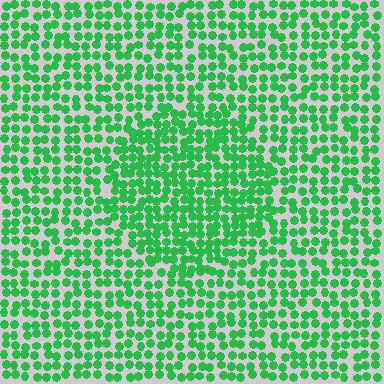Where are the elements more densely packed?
The elements are more densely packed inside the circle boundary.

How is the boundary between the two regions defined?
The boundary is defined by a change in element density (approximately 1.5x ratio). All elements are the same color, size, and shape.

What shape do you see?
I see a circle.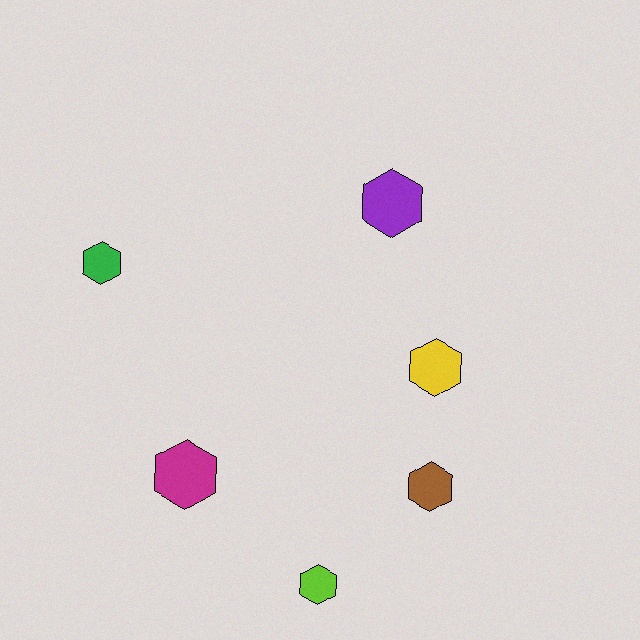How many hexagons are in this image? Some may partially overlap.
There are 6 hexagons.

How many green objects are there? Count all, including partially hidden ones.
There is 1 green object.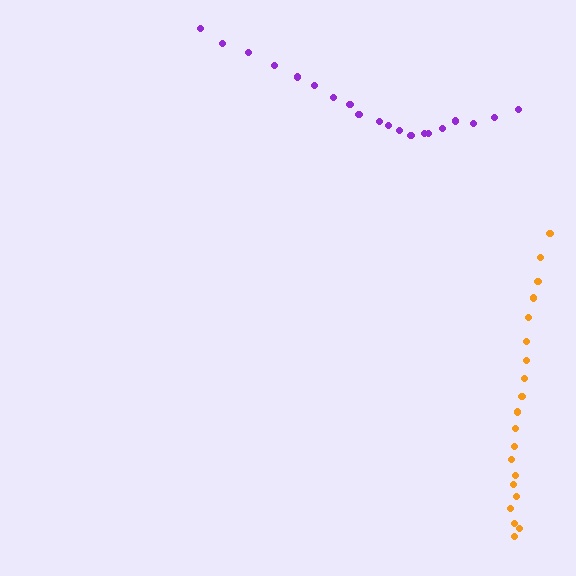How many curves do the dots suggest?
There are 2 distinct paths.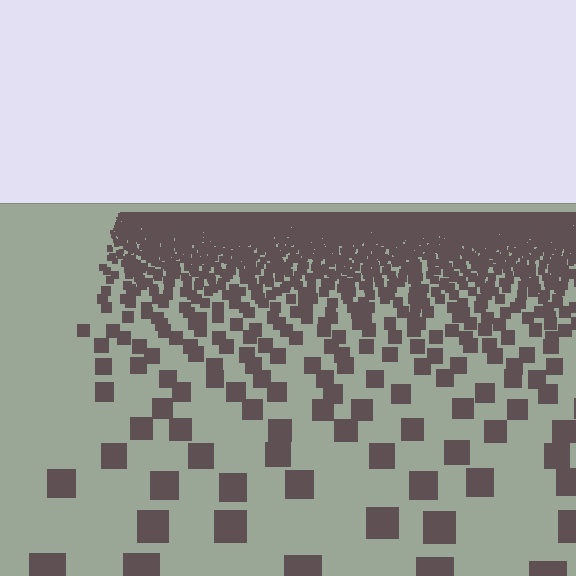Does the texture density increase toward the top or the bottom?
Density increases toward the top.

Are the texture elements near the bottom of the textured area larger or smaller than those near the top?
Larger. Near the bottom, elements are closer to the viewer and appear at a bigger on-screen size.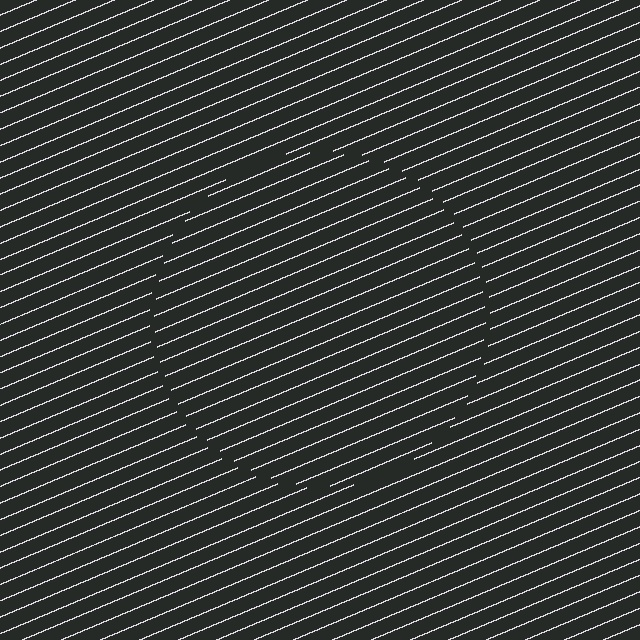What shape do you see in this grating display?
An illusory circle. The interior of the shape contains the same grating, shifted by half a period — the contour is defined by the phase discontinuity where line-ends from the inner and outer gratings abut.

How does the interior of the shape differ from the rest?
The interior of the shape contains the same grating, shifted by half a period — the contour is defined by the phase discontinuity where line-ends from the inner and outer gratings abut.